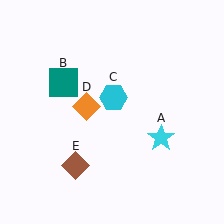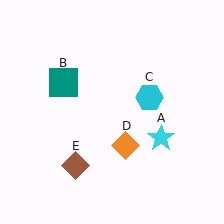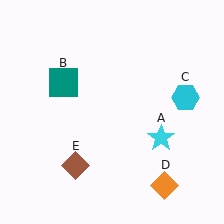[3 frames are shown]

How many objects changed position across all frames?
2 objects changed position: cyan hexagon (object C), orange diamond (object D).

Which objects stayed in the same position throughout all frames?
Cyan star (object A) and teal square (object B) and brown diamond (object E) remained stationary.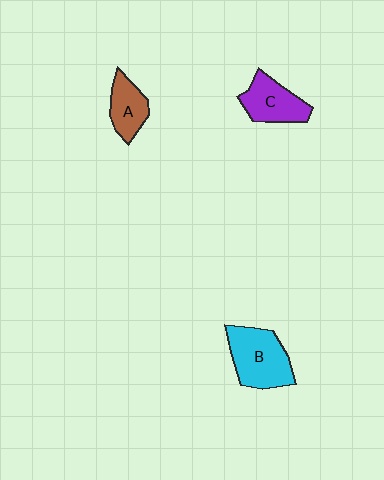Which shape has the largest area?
Shape B (cyan).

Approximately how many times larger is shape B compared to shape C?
Approximately 1.4 times.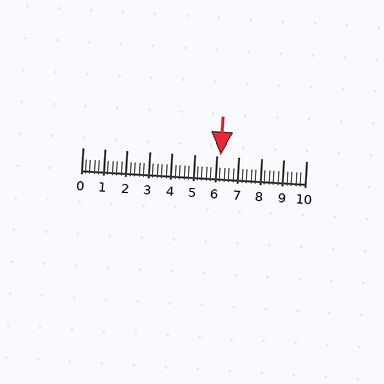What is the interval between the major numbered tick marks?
The major tick marks are spaced 1 units apart.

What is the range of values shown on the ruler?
The ruler shows values from 0 to 10.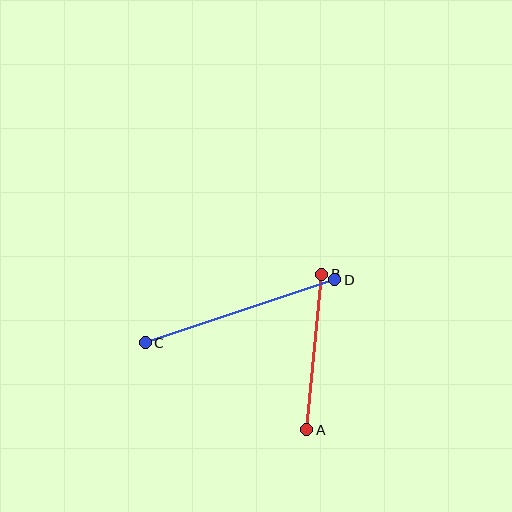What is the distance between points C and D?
The distance is approximately 200 pixels.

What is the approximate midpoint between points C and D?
The midpoint is at approximately (240, 311) pixels.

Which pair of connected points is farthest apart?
Points C and D are farthest apart.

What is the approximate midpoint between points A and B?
The midpoint is at approximately (314, 352) pixels.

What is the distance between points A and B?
The distance is approximately 156 pixels.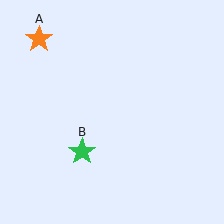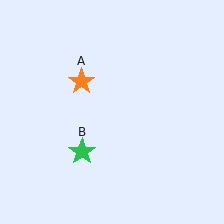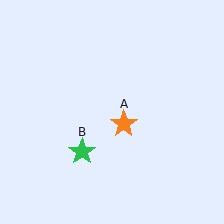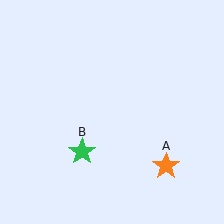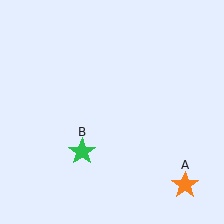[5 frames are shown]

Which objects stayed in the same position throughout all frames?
Green star (object B) remained stationary.